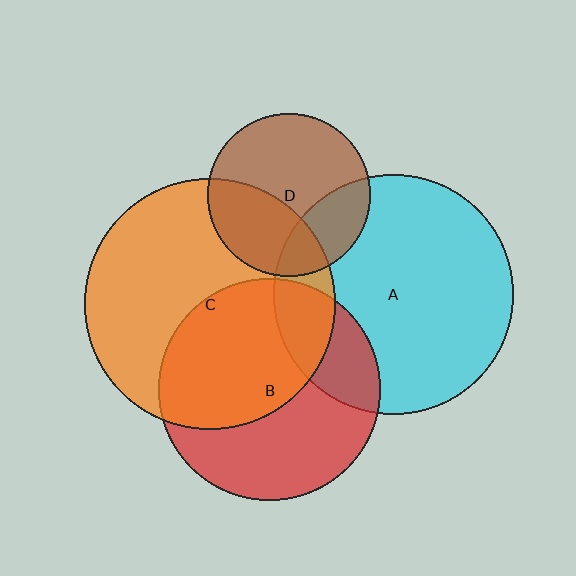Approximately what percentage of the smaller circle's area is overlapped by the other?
Approximately 25%.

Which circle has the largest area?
Circle C (orange).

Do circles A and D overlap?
Yes.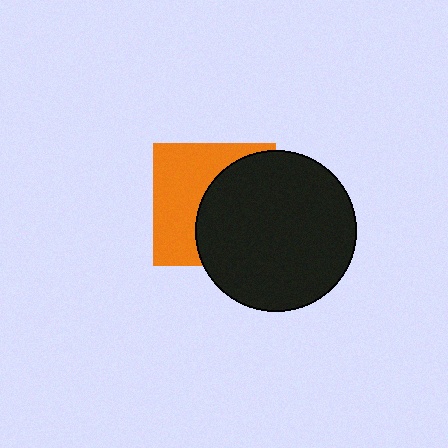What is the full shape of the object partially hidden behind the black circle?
The partially hidden object is an orange square.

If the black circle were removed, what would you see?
You would see the complete orange square.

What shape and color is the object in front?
The object in front is a black circle.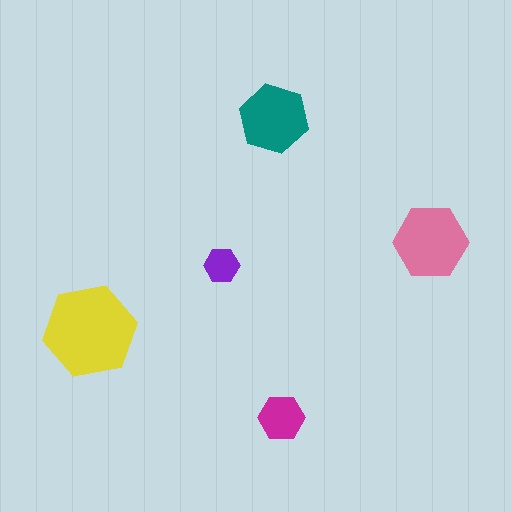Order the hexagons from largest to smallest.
the yellow one, the pink one, the teal one, the magenta one, the purple one.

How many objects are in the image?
There are 5 objects in the image.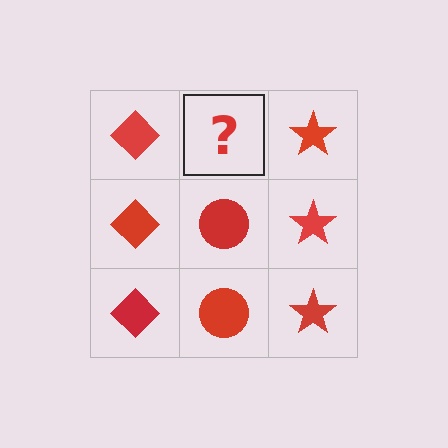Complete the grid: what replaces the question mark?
The question mark should be replaced with a red circle.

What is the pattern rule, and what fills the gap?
The rule is that each column has a consistent shape. The gap should be filled with a red circle.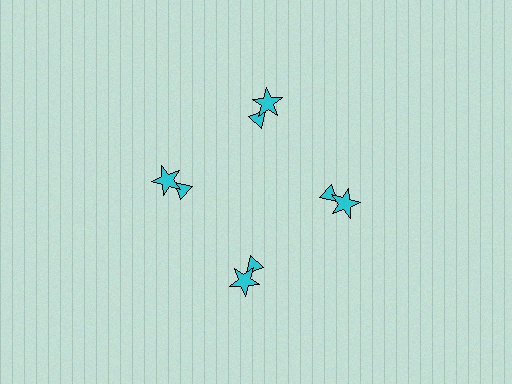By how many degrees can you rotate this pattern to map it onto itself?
The pattern maps onto itself every 90 degrees of rotation.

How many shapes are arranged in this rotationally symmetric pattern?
There are 8 shapes, arranged in 4 groups of 2.